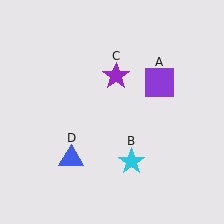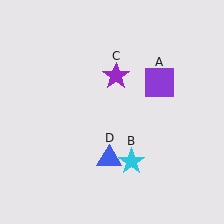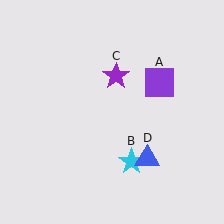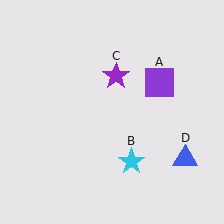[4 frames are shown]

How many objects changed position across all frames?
1 object changed position: blue triangle (object D).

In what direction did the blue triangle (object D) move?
The blue triangle (object D) moved right.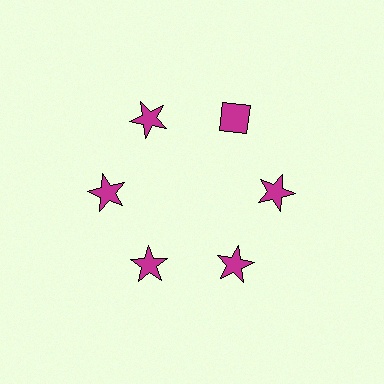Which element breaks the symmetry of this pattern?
The magenta diamond at roughly the 1 o'clock position breaks the symmetry. All other shapes are magenta stars.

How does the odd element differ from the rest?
It has a different shape: diamond instead of star.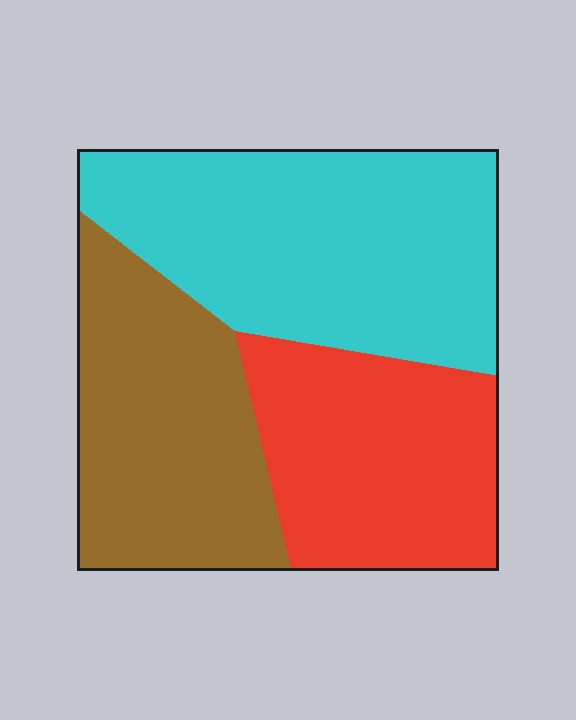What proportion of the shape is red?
Red takes up about one quarter (1/4) of the shape.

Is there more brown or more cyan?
Cyan.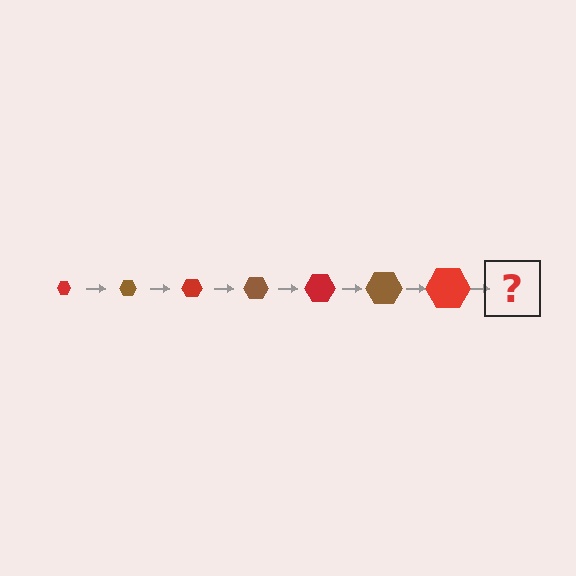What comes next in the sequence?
The next element should be a brown hexagon, larger than the previous one.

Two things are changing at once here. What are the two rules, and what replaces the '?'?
The two rules are that the hexagon grows larger each step and the color cycles through red and brown. The '?' should be a brown hexagon, larger than the previous one.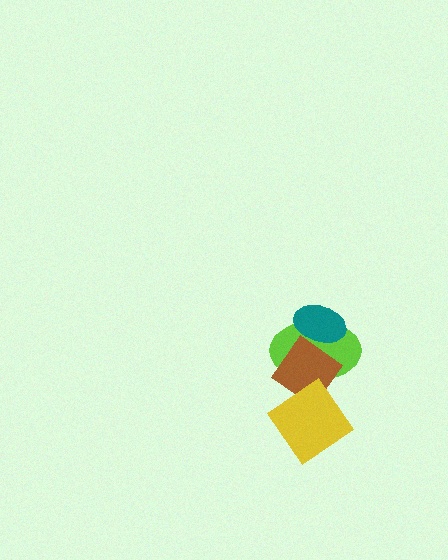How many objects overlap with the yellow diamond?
2 objects overlap with the yellow diamond.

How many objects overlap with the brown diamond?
2 objects overlap with the brown diamond.